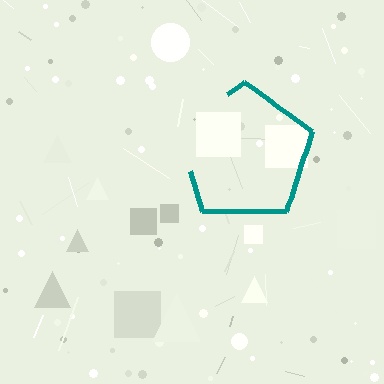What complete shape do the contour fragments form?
The contour fragments form a pentagon.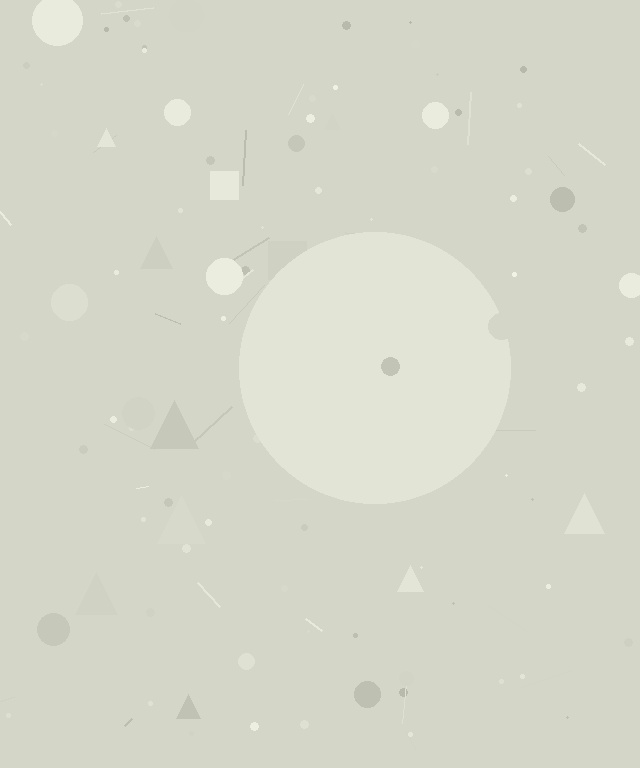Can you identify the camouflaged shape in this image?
The camouflaged shape is a circle.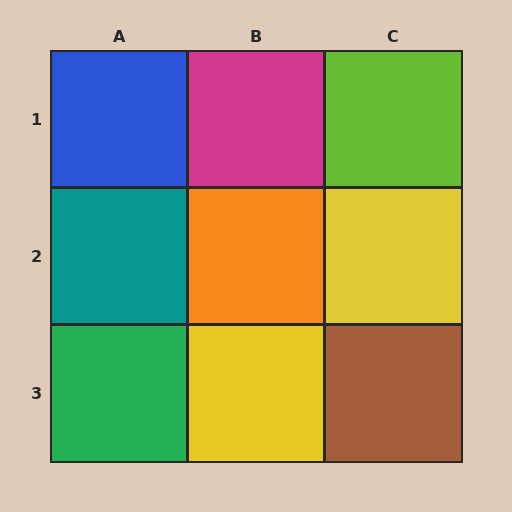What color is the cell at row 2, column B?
Orange.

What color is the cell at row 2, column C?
Yellow.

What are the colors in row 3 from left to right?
Green, yellow, brown.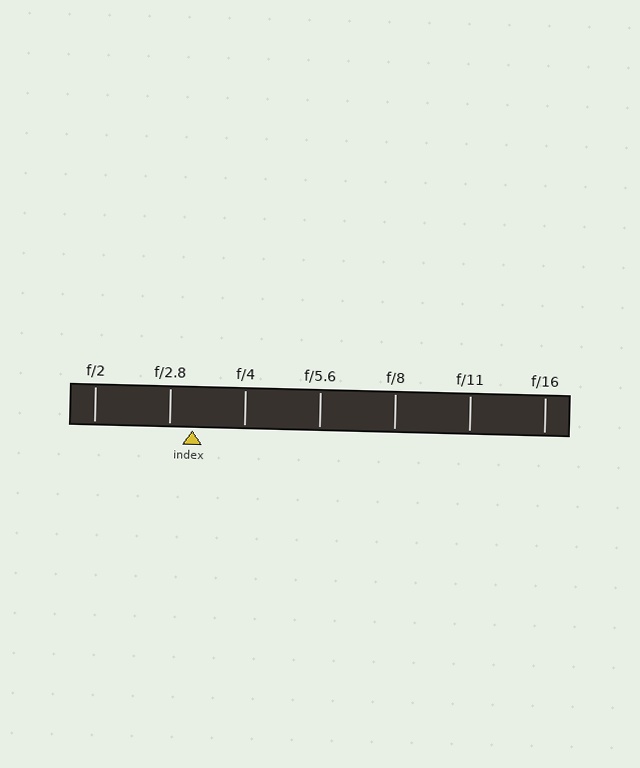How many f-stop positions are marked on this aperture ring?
There are 7 f-stop positions marked.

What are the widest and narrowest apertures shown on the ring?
The widest aperture shown is f/2 and the narrowest is f/16.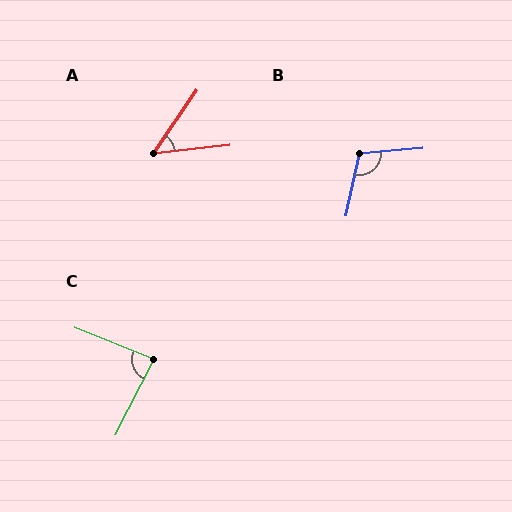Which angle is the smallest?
A, at approximately 49 degrees.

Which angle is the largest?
B, at approximately 107 degrees.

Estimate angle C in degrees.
Approximately 84 degrees.